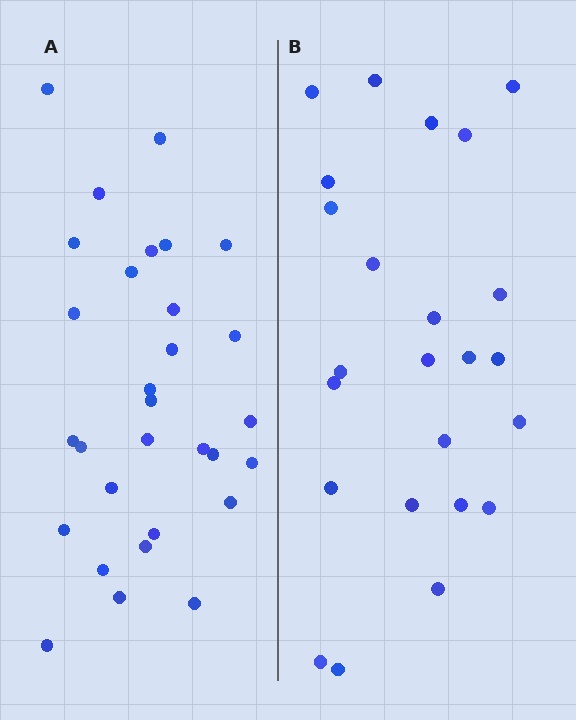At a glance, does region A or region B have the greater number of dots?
Region A (the left region) has more dots.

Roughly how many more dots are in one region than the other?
Region A has about 6 more dots than region B.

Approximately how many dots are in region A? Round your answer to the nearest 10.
About 30 dots.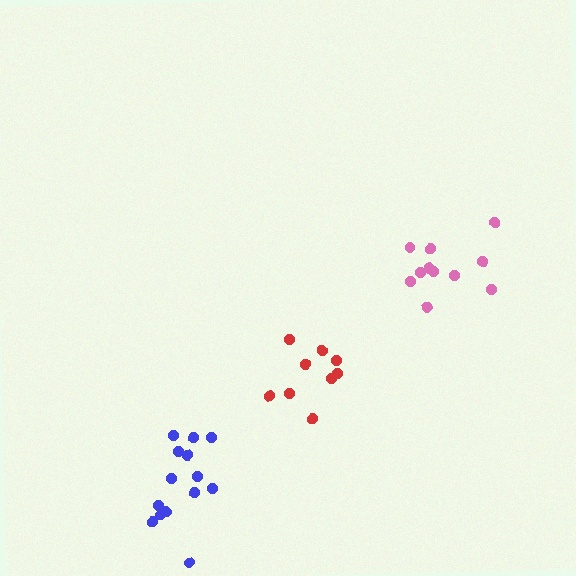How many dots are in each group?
Group 1: 14 dots, Group 2: 9 dots, Group 3: 11 dots (34 total).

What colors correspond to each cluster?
The clusters are colored: blue, red, pink.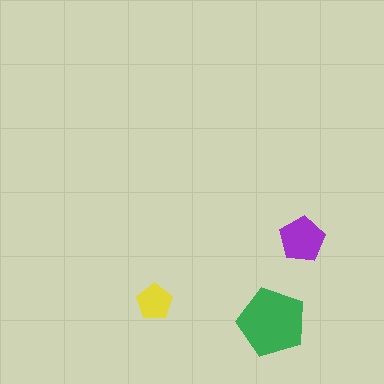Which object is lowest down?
The green pentagon is bottommost.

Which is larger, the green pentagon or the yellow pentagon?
The green one.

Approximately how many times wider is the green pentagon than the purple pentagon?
About 1.5 times wider.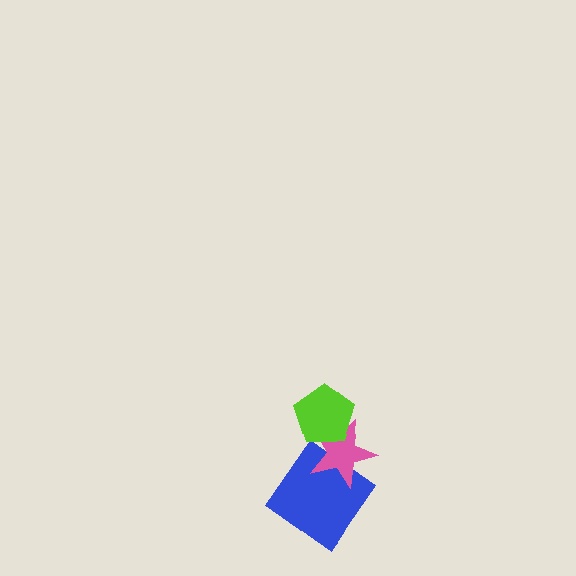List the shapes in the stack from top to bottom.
From top to bottom: the lime pentagon, the pink star, the blue diamond.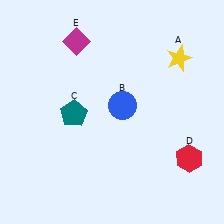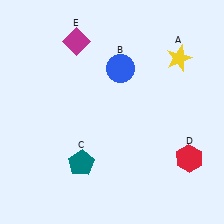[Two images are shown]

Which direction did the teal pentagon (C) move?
The teal pentagon (C) moved down.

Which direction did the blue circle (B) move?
The blue circle (B) moved up.